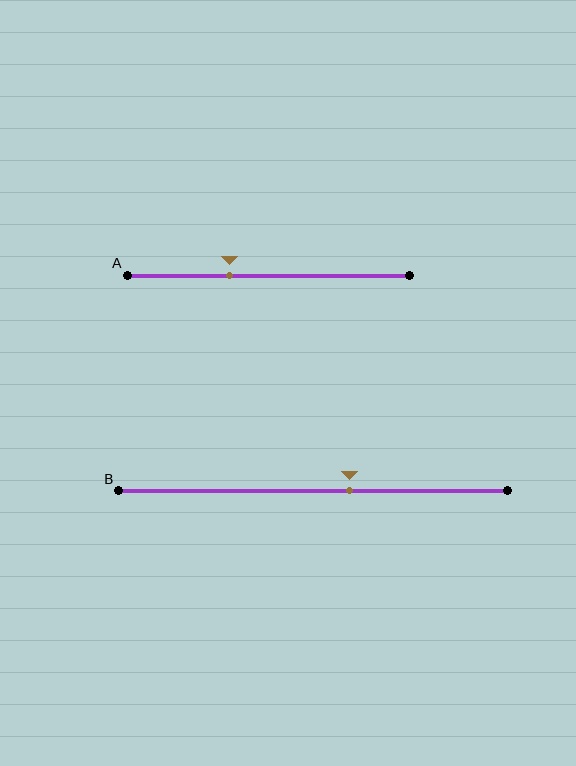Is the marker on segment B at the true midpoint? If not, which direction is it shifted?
No, the marker on segment B is shifted to the right by about 9% of the segment length.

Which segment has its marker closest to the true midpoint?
Segment B has its marker closest to the true midpoint.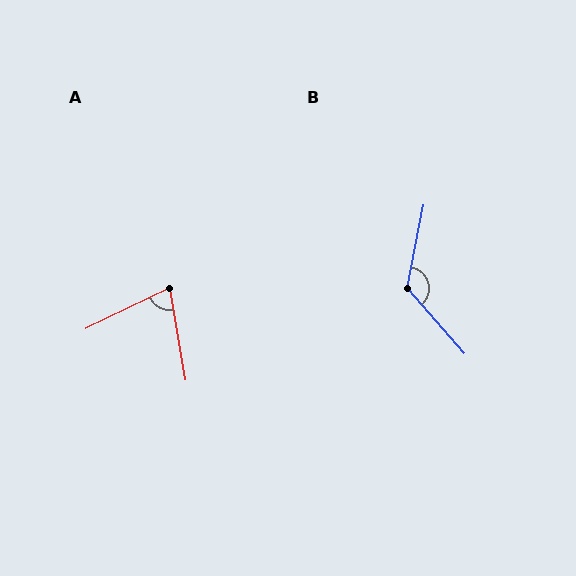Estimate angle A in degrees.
Approximately 74 degrees.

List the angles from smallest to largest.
A (74°), B (128°).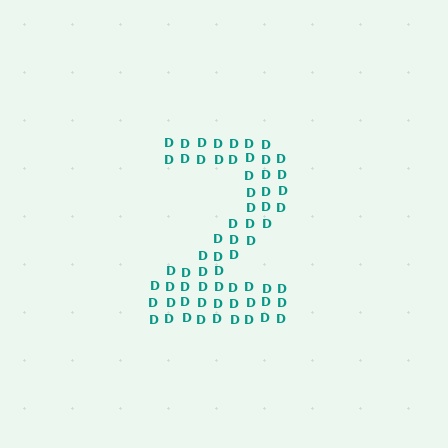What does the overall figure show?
The overall figure shows the digit 2.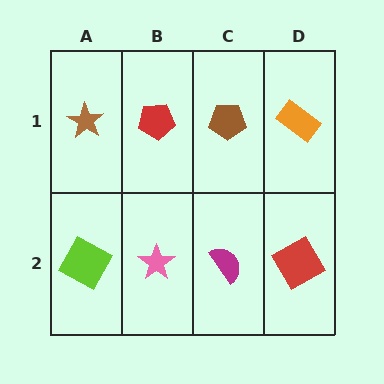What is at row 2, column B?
A pink star.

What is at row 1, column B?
A red pentagon.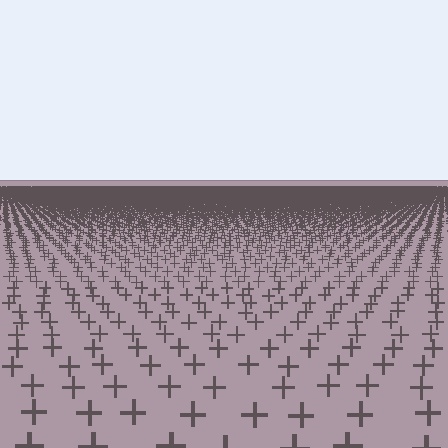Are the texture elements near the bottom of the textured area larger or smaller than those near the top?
Larger. Near the bottom, elements are closer to the viewer and appear at a bigger on-screen size.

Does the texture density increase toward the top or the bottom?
Density increases toward the top.